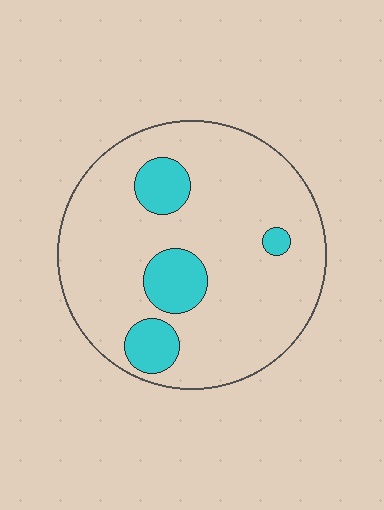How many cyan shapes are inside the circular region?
4.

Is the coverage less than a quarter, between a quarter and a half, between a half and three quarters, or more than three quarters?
Less than a quarter.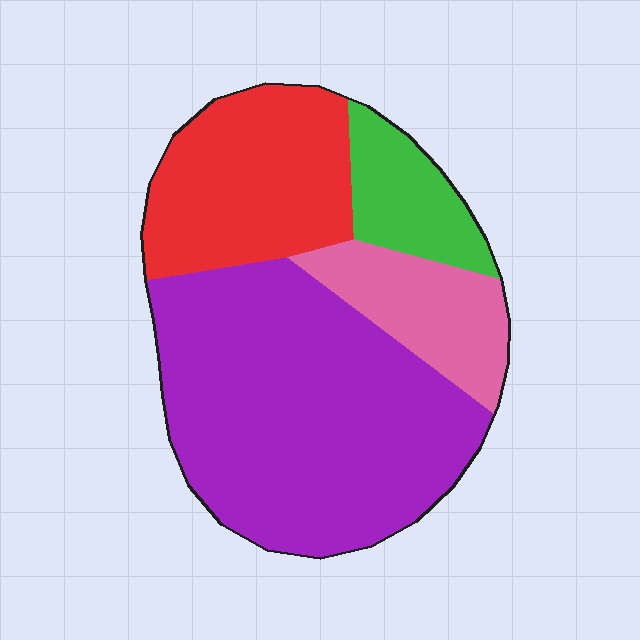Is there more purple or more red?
Purple.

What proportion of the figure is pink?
Pink covers about 15% of the figure.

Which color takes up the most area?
Purple, at roughly 50%.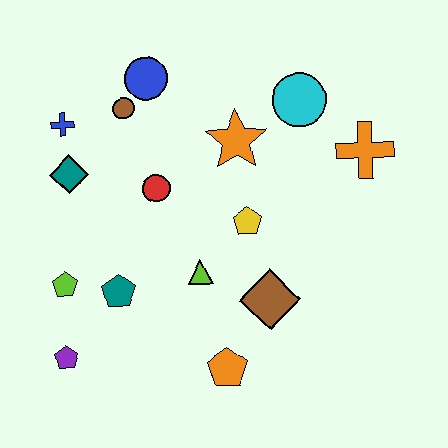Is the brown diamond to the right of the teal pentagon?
Yes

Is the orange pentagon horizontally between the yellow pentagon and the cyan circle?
No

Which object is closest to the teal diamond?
The blue cross is closest to the teal diamond.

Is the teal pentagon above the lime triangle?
No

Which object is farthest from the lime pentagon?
The orange cross is farthest from the lime pentagon.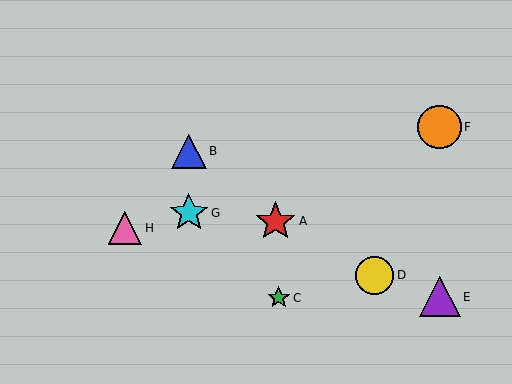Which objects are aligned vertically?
Objects B, G are aligned vertically.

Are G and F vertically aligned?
No, G is at x≈189 and F is at x≈440.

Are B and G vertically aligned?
Yes, both are at x≈189.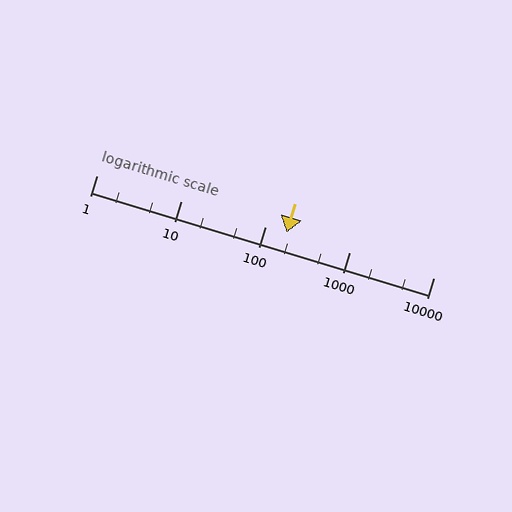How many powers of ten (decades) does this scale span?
The scale spans 4 decades, from 1 to 10000.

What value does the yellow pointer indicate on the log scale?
The pointer indicates approximately 180.